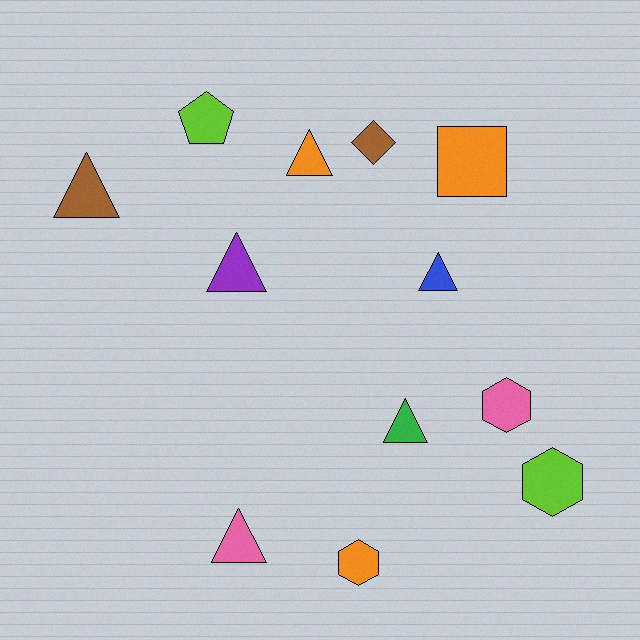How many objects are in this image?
There are 12 objects.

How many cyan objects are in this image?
There are no cyan objects.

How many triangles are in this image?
There are 6 triangles.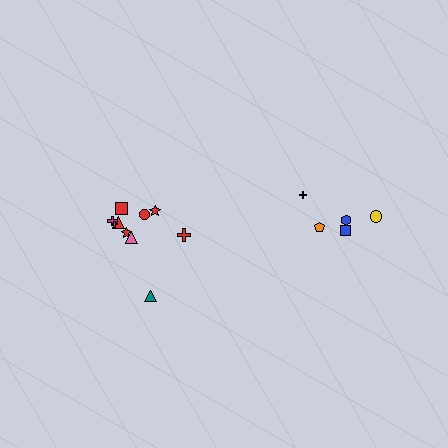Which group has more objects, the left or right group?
The left group.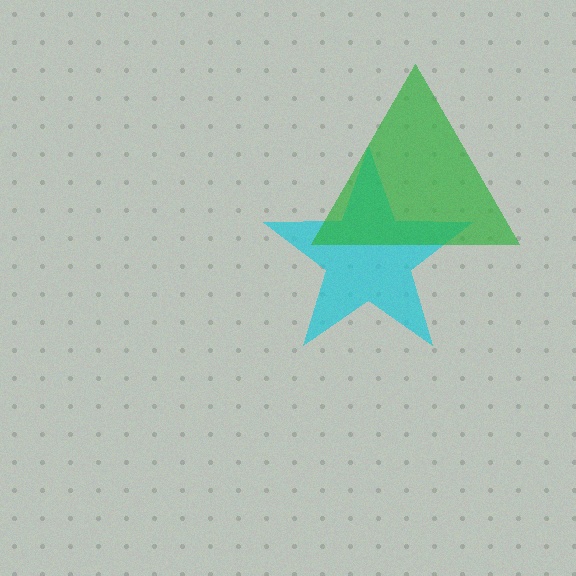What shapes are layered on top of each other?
The layered shapes are: a cyan star, a green triangle.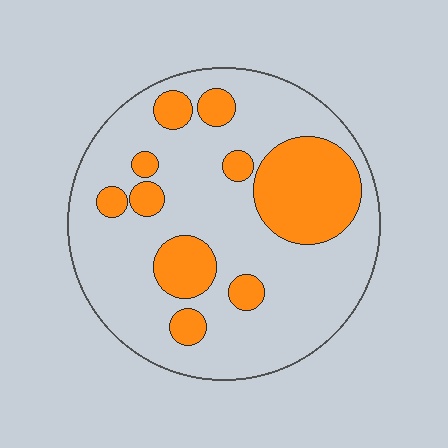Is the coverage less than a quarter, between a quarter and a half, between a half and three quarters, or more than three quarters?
Between a quarter and a half.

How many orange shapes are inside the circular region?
10.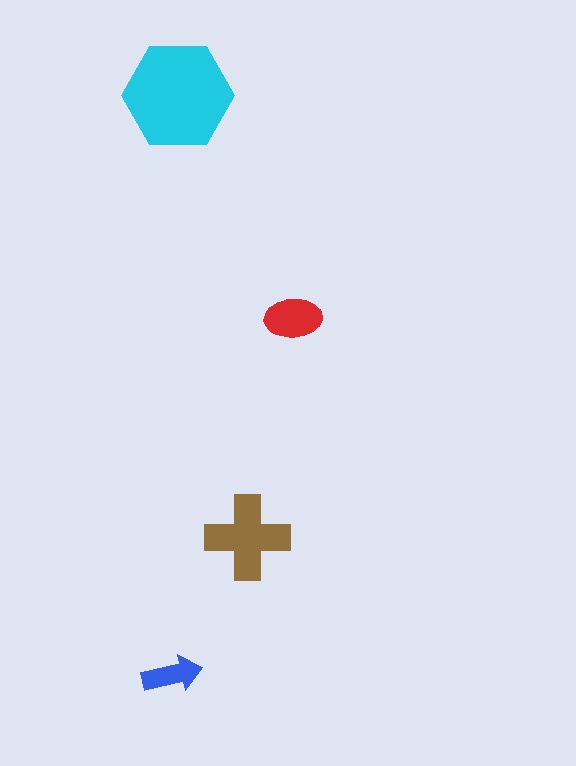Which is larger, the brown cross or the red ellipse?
The brown cross.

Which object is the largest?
The cyan hexagon.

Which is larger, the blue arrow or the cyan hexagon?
The cyan hexagon.